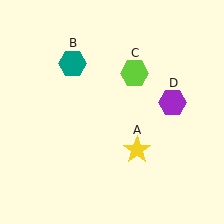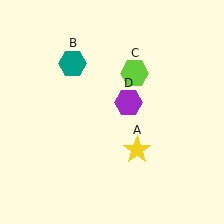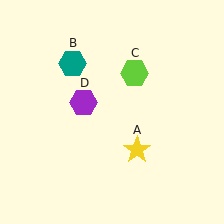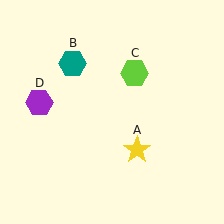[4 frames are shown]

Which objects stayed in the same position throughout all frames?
Yellow star (object A) and teal hexagon (object B) and lime hexagon (object C) remained stationary.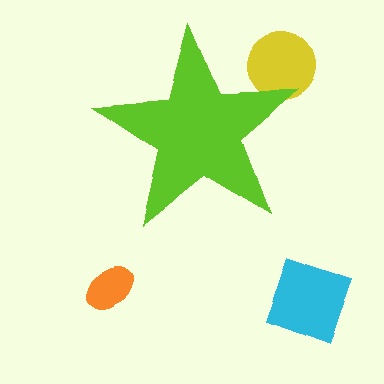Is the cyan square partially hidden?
No, the cyan square is fully visible.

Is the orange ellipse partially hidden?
No, the orange ellipse is fully visible.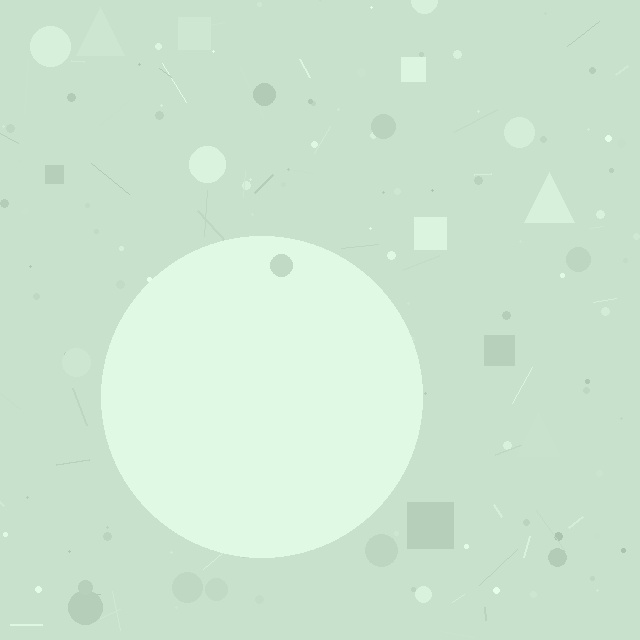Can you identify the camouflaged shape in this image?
The camouflaged shape is a circle.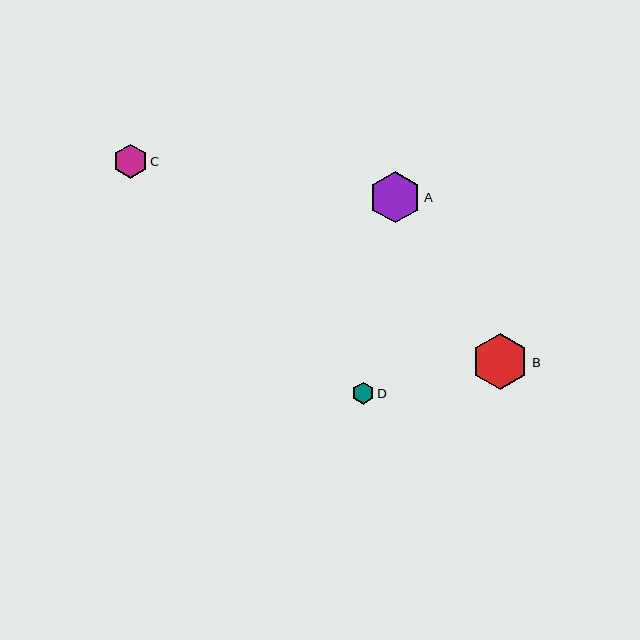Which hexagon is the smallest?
Hexagon D is the smallest with a size of approximately 22 pixels.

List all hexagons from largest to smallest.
From largest to smallest: B, A, C, D.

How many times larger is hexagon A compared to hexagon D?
Hexagon A is approximately 2.4 times the size of hexagon D.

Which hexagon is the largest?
Hexagon B is the largest with a size of approximately 57 pixels.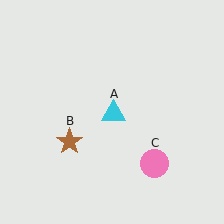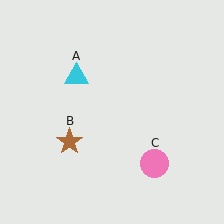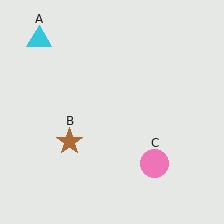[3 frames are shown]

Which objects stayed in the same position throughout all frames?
Brown star (object B) and pink circle (object C) remained stationary.